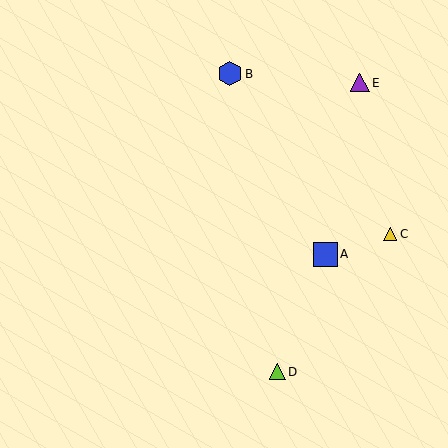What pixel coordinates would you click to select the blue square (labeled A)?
Click at (325, 255) to select the blue square A.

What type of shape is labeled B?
Shape B is a blue hexagon.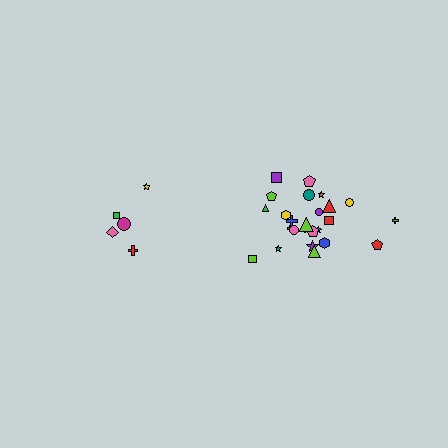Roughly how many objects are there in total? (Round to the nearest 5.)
Roughly 30 objects in total.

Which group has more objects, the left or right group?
The right group.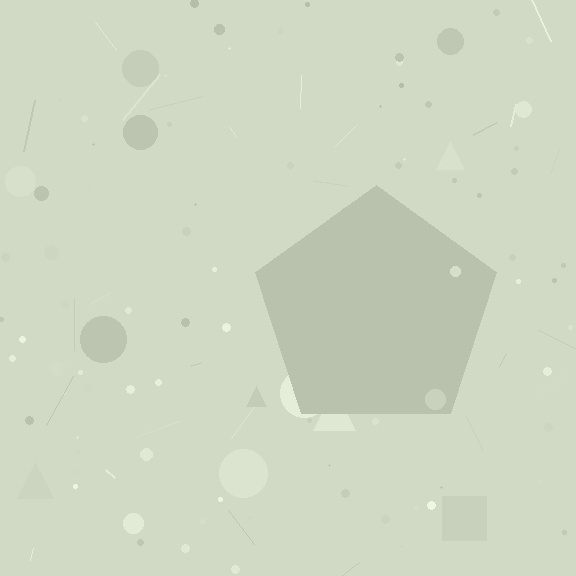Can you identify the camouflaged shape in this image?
The camouflaged shape is a pentagon.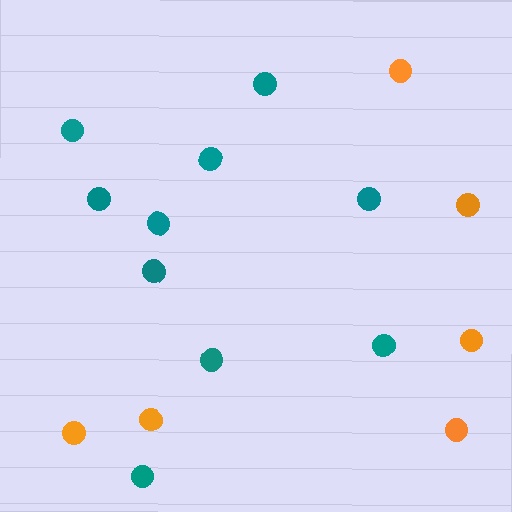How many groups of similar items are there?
There are 2 groups: one group of orange circles (6) and one group of teal circles (10).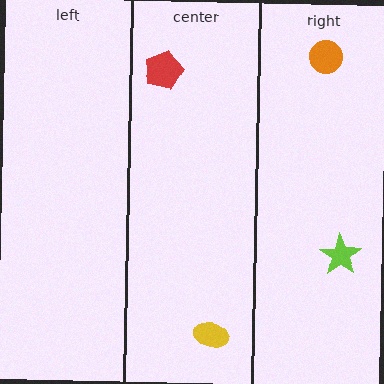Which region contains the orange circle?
The right region.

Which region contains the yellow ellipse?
The center region.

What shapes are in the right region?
The orange circle, the lime star.